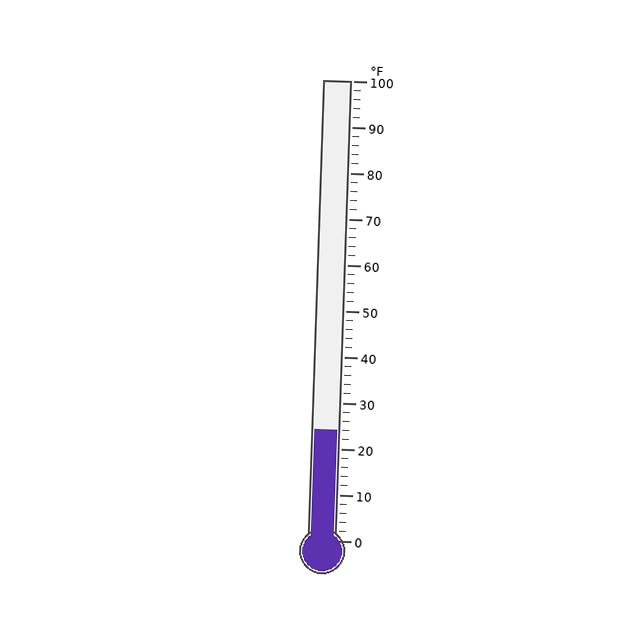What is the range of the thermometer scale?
The thermometer scale ranges from 0°F to 100°F.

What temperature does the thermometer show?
The thermometer shows approximately 24°F.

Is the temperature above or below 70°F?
The temperature is below 70°F.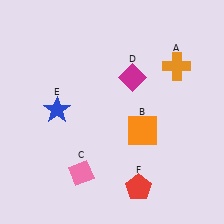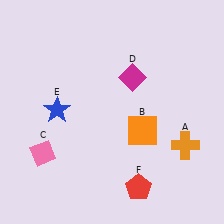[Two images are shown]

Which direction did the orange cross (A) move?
The orange cross (A) moved down.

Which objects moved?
The objects that moved are: the orange cross (A), the pink diamond (C).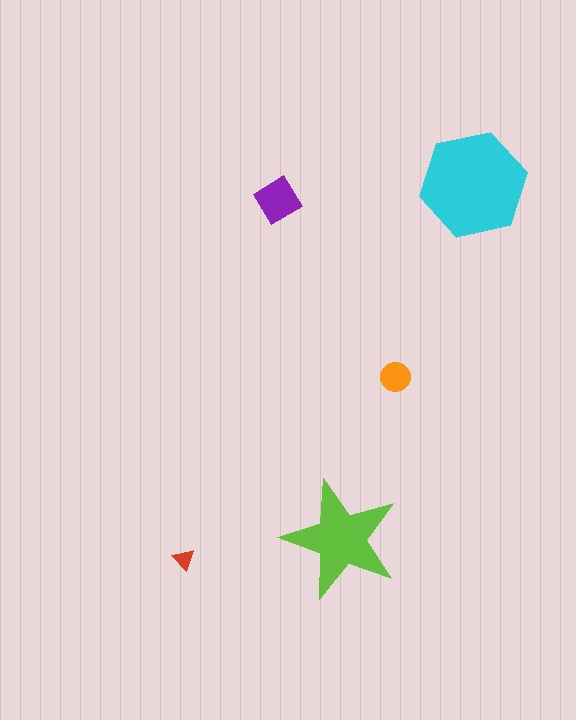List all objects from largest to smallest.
The cyan hexagon, the lime star, the purple diamond, the orange circle, the red triangle.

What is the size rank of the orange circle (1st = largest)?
4th.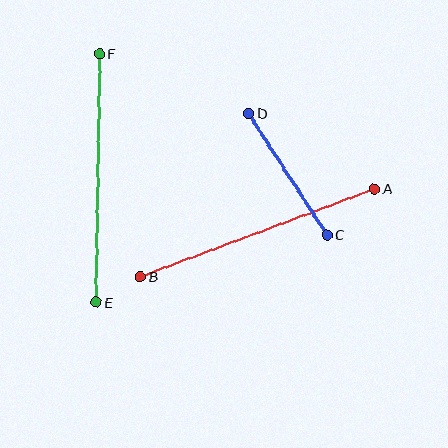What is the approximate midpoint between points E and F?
The midpoint is at approximately (98, 178) pixels.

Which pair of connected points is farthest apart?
Points A and B are farthest apart.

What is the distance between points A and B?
The distance is approximately 250 pixels.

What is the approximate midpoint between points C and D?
The midpoint is at approximately (288, 174) pixels.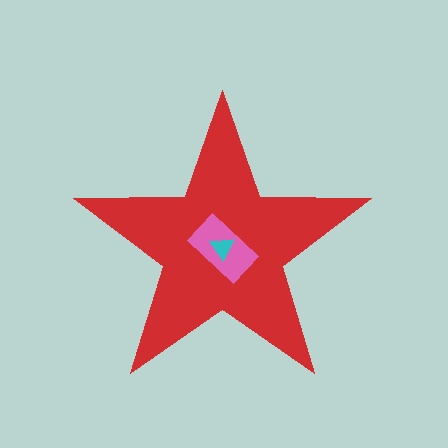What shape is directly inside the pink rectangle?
The cyan triangle.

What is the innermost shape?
The cyan triangle.